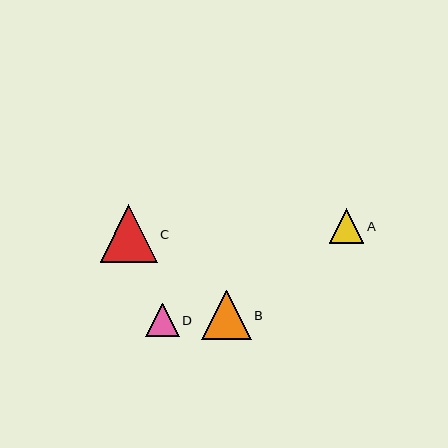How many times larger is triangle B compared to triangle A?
Triangle B is approximately 1.4 times the size of triangle A.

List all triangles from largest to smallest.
From largest to smallest: C, B, A, D.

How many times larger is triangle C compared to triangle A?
Triangle C is approximately 1.7 times the size of triangle A.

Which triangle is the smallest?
Triangle D is the smallest with a size of approximately 34 pixels.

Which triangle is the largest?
Triangle C is the largest with a size of approximately 57 pixels.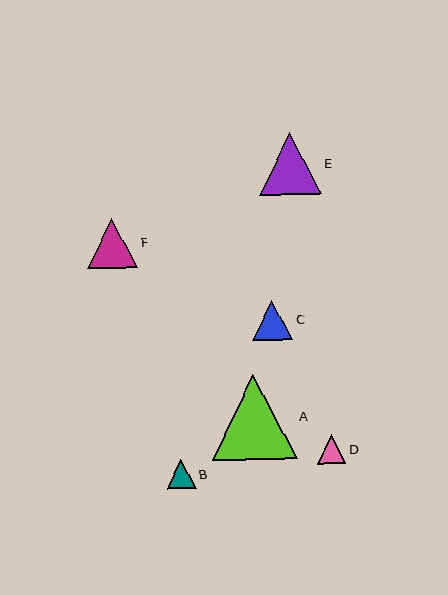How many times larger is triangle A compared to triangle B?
Triangle A is approximately 2.9 times the size of triangle B.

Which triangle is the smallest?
Triangle D is the smallest with a size of approximately 28 pixels.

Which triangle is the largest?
Triangle A is the largest with a size of approximately 85 pixels.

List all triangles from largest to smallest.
From largest to smallest: A, E, F, C, B, D.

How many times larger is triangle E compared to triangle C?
Triangle E is approximately 1.5 times the size of triangle C.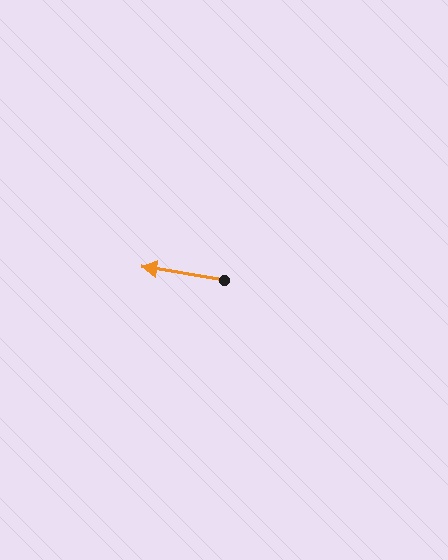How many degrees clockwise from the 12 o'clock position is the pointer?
Approximately 279 degrees.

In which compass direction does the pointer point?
West.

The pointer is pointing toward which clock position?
Roughly 9 o'clock.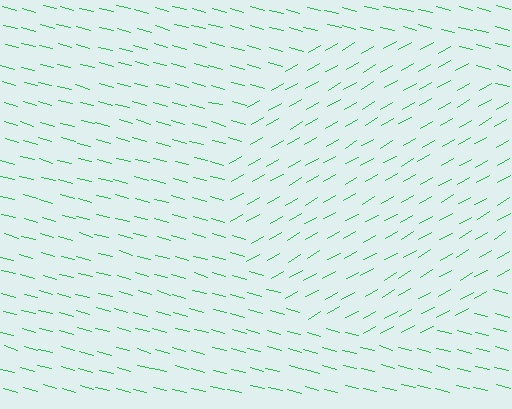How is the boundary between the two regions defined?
The boundary is defined purely by a change in line orientation (approximately 45 degrees difference). All lines are the same color and thickness.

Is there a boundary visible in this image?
Yes, there is a texture boundary formed by a change in line orientation.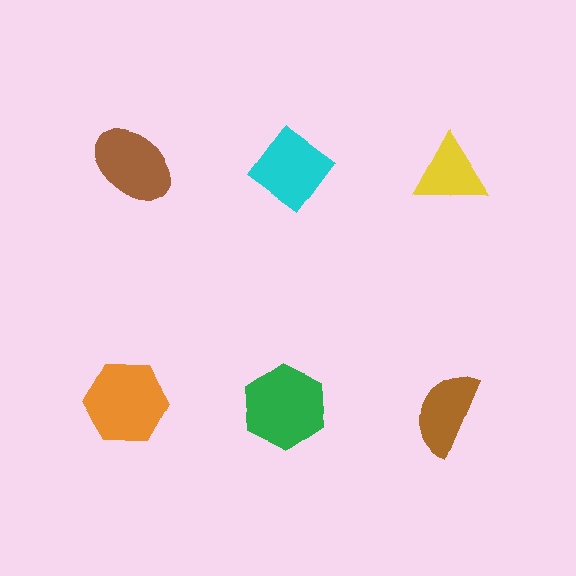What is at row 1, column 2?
A cyan diamond.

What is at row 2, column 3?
A brown semicircle.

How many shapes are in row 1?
3 shapes.